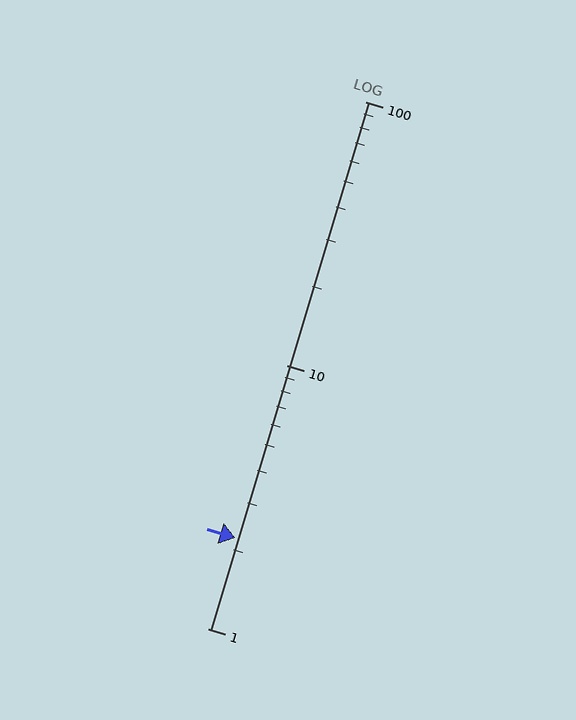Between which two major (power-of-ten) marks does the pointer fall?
The pointer is between 1 and 10.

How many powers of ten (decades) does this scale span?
The scale spans 2 decades, from 1 to 100.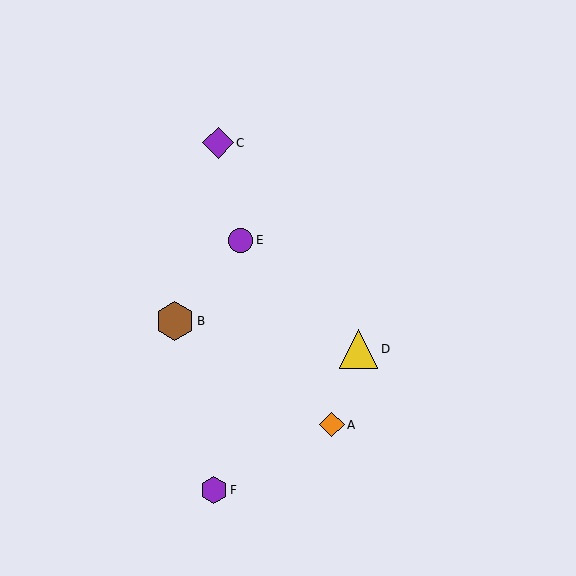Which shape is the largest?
The yellow triangle (labeled D) is the largest.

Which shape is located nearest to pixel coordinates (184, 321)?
The brown hexagon (labeled B) at (175, 321) is nearest to that location.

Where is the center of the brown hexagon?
The center of the brown hexagon is at (175, 321).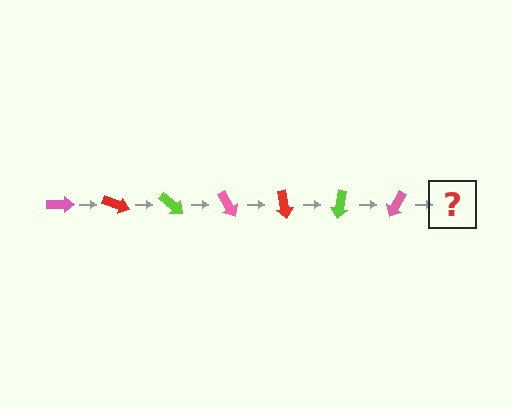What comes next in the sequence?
The next element should be a red arrow, rotated 140 degrees from the start.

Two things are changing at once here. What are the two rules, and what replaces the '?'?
The two rules are that it rotates 20 degrees each step and the color cycles through pink, red, and lime. The '?' should be a red arrow, rotated 140 degrees from the start.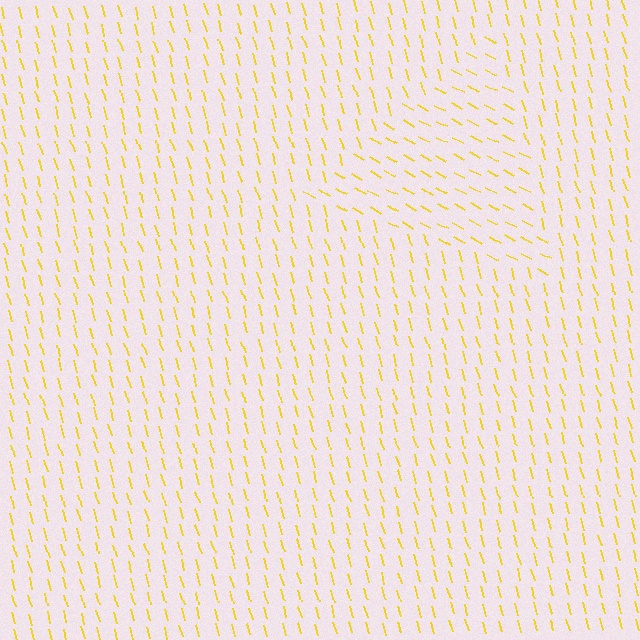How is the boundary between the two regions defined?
The boundary is defined purely by a change in line orientation (approximately 45 degrees difference). All lines are the same color and thickness.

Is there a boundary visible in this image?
Yes, there is a texture boundary formed by a change in line orientation.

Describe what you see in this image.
The image is filled with small yellow line segments. A triangle region in the image has lines oriented differently from the surrounding lines, creating a visible texture boundary.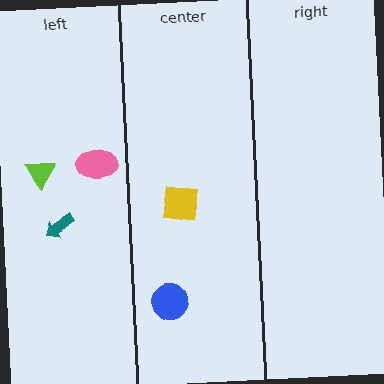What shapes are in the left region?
The lime triangle, the teal arrow, the pink ellipse.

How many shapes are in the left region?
3.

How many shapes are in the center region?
2.